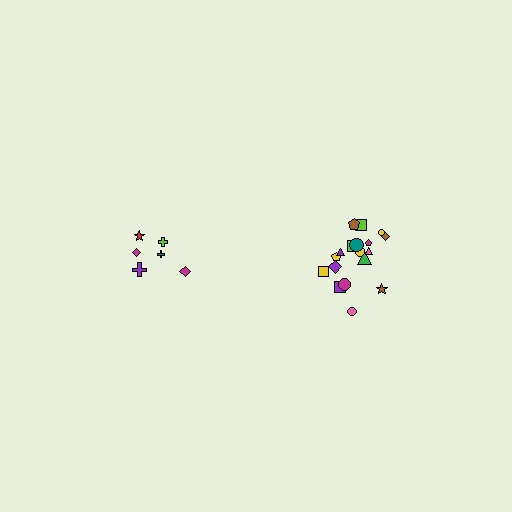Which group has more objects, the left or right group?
The right group.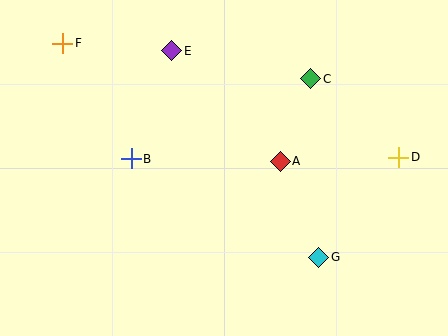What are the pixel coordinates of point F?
Point F is at (63, 43).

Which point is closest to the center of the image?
Point A at (280, 161) is closest to the center.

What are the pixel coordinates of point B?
Point B is at (131, 159).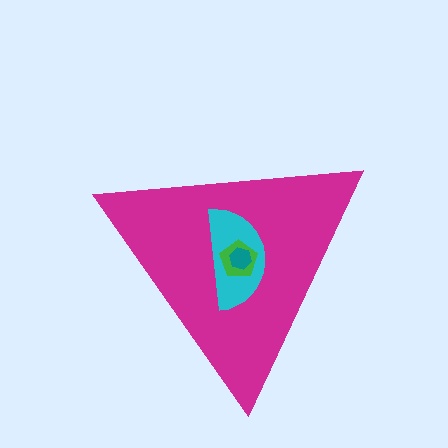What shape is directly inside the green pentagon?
The teal hexagon.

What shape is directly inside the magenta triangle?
The cyan semicircle.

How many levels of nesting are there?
4.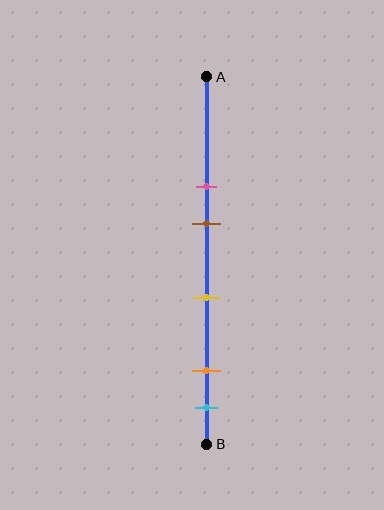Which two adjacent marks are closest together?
The orange and cyan marks are the closest adjacent pair.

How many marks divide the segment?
There are 5 marks dividing the segment.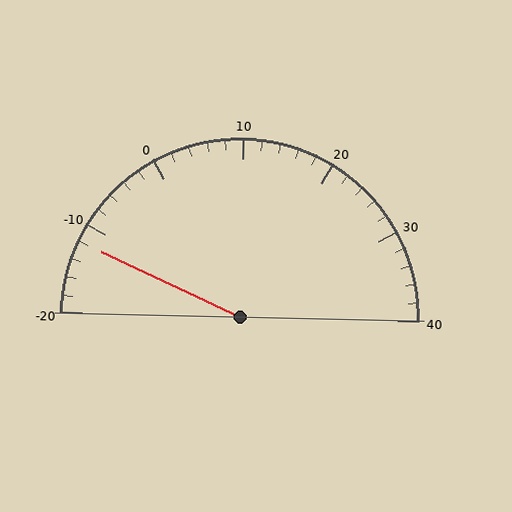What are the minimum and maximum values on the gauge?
The gauge ranges from -20 to 40.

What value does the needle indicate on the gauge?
The needle indicates approximately -12.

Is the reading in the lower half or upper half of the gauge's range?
The reading is in the lower half of the range (-20 to 40).